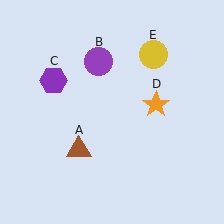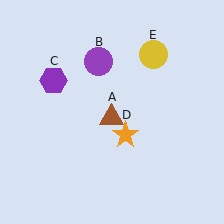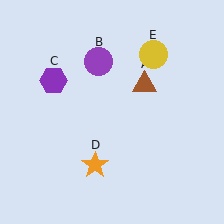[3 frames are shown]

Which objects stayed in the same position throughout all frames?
Purple circle (object B) and purple hexagon (object C) and yellow circle (object E) remained stationary.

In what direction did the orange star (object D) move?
The orange star (object D) moved down and to the left.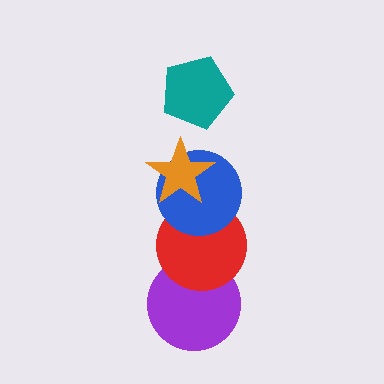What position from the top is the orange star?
The orange star is 2nd from the top.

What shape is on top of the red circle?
The blue circle is on top of the red circle.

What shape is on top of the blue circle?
The orange star is on top of the blue circle.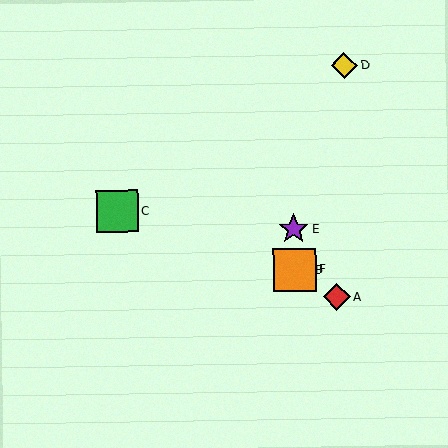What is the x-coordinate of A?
Object A is at x≈337.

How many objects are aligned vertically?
3 objects (B, E, F) are aligned vertically.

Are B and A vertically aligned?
No, B is at x≈294 and A is at x≈337.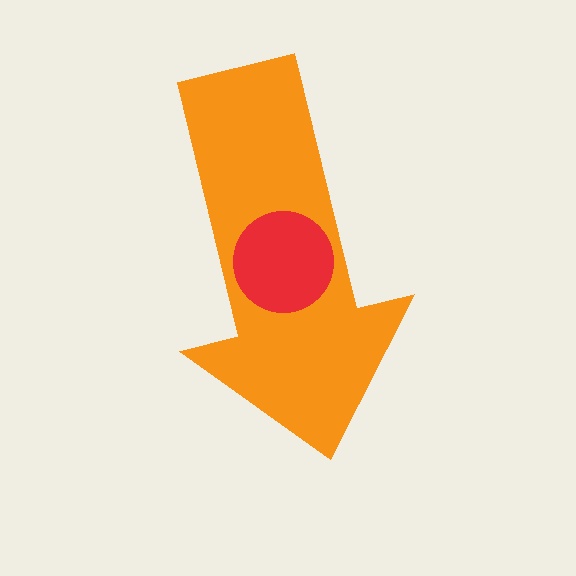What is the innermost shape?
The red circle.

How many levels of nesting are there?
2.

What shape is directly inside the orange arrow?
The red circle.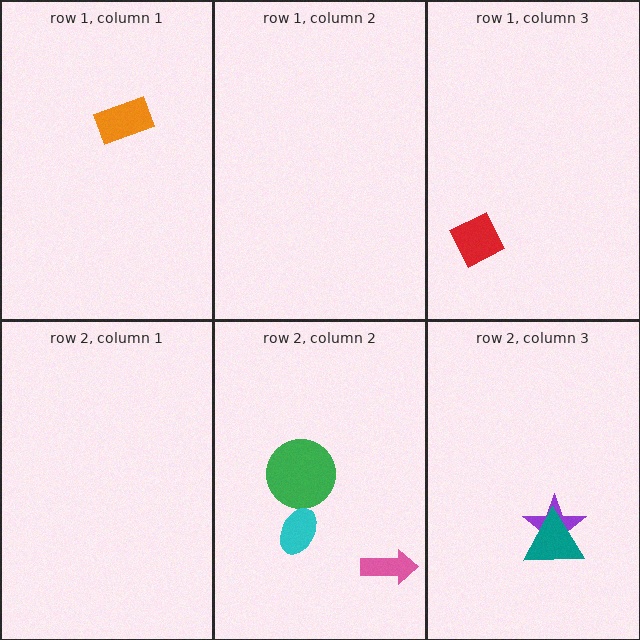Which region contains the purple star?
The row 2, column 3 region.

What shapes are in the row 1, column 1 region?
The orange rectangle.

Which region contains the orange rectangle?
The row 1, column 1 region.